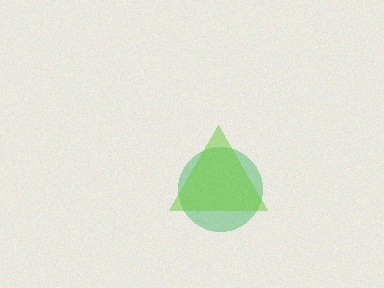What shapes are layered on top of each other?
The layered shapes are: a green circle, a lime triangle.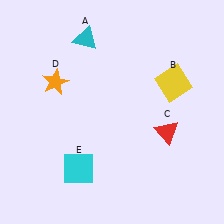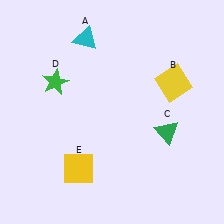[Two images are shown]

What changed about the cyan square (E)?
In Image 1, E is cyan. In Image 2, it changed to yellow.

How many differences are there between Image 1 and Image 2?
There are 3 differences between the two images.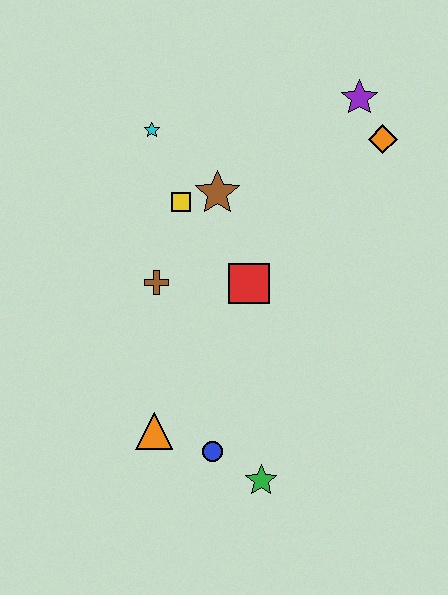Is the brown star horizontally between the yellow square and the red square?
Yes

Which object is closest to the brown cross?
The yellow square is closest to the brown cross.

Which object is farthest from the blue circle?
The purple star is farthest from the blue circle.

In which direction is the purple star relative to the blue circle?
The purple star is above the blue circle.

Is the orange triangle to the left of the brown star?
Yes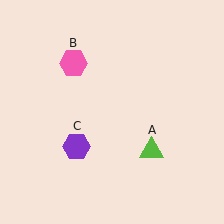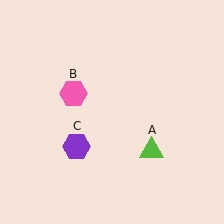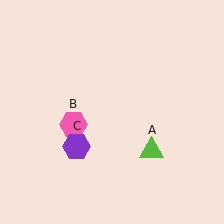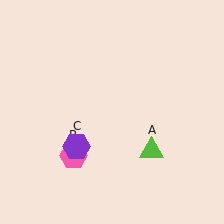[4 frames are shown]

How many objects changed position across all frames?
1 object changed position: pink hexagon (object B).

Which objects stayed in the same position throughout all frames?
Lime triangle (object A) and purple hexagon (object C) remained stationary.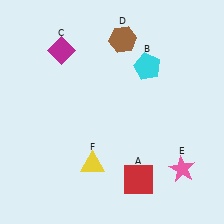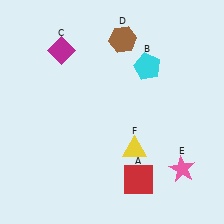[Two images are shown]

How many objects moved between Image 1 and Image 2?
1 object moved between the two images.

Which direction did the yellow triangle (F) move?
The yellow triangle (F) moved right.